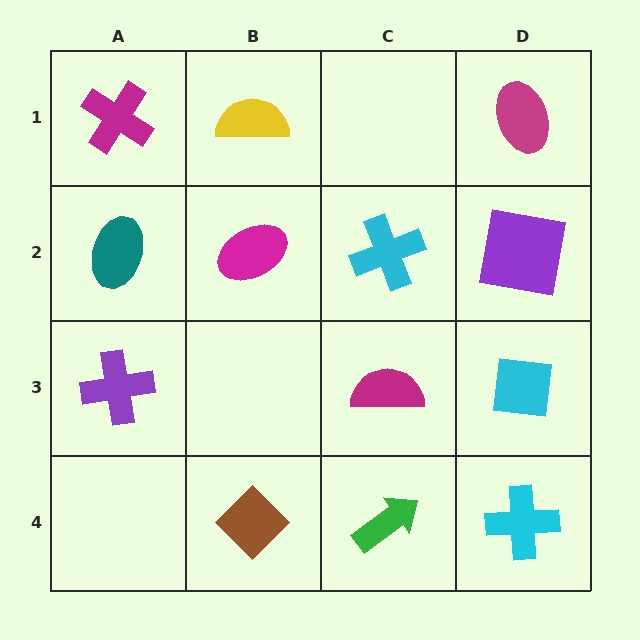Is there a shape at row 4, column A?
No, that cell is empty.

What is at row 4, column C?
A green arrow.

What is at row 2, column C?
A cyan cross.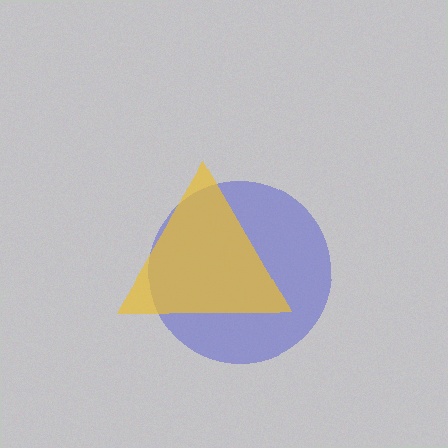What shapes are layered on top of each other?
The layered shapes are: a blue circle, a yellow triangle.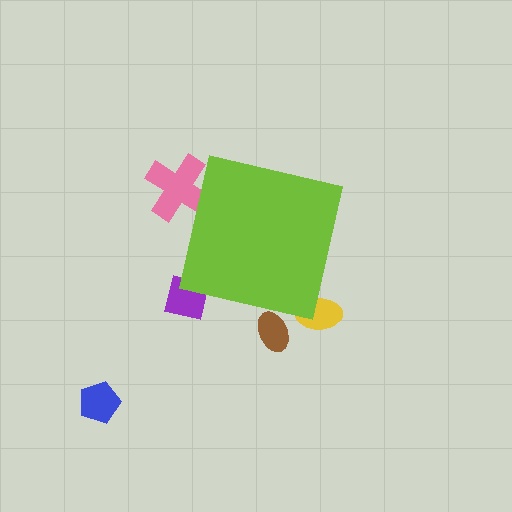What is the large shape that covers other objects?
A lime square.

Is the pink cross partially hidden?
Yes, the pink cross is partially hidden behind the lime square.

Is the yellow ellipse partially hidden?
Yes, the yellow ellipse is partially hidden behind the lime square.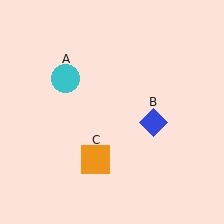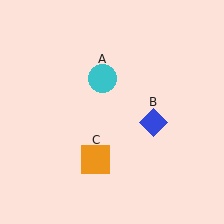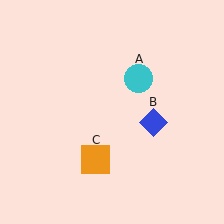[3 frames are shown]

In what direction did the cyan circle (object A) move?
The cyan circle (object A) moved right.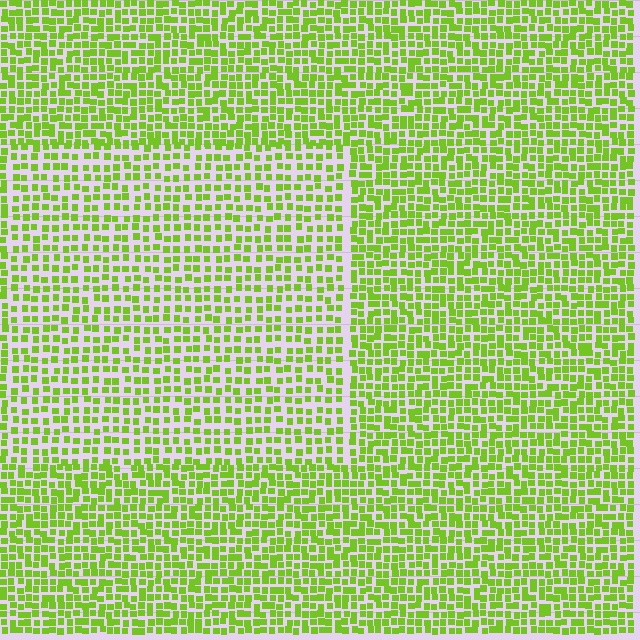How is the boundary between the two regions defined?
The boundary is defined by a change in element density (approximately 1.6x ratio). All elements are the same color, size, and shape.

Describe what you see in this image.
The image contains small lime elements arranged at two different densities. A rectangle-shaped region is visible where the elements are less densely packed than the surrounding area.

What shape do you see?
I see a rectangle.